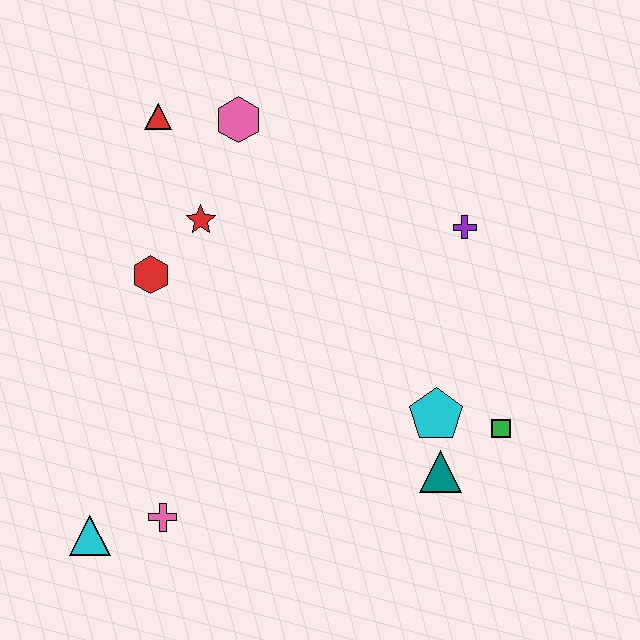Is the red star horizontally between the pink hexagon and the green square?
No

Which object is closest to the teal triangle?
The cyan pentagon is closest to the teal triangle.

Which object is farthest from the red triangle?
The green square is farthest from the red triangle.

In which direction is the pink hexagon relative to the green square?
The pink hexagon is above the green square.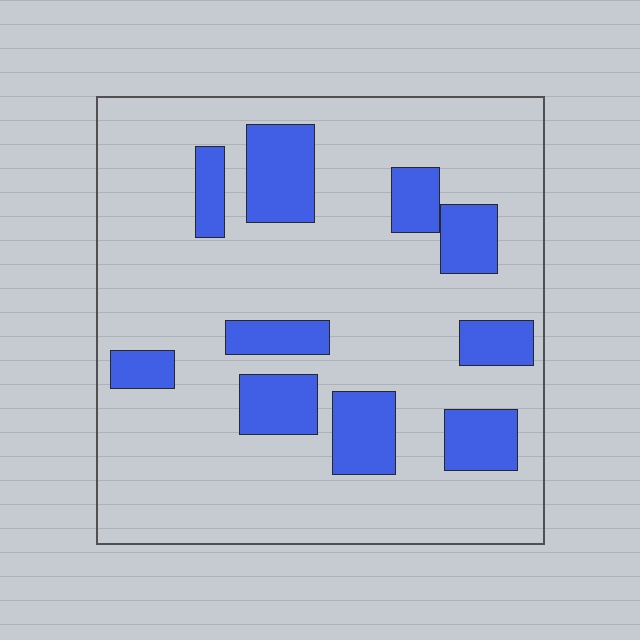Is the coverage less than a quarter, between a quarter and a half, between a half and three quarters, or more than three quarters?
Less than a quarter.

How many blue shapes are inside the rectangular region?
10.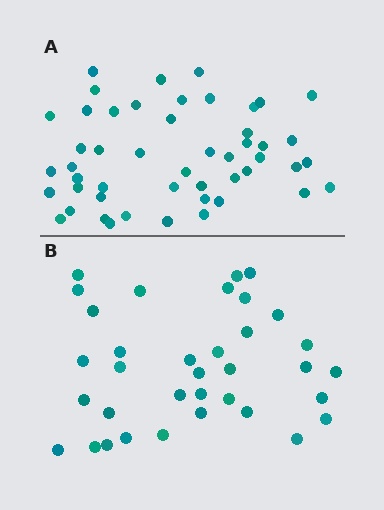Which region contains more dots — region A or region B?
Region A (the top region) has more dots.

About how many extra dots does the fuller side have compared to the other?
Region A has approximately 15 more dots than region B.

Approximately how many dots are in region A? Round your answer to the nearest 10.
About 50 dots. (The exact count is 49, which rounds to 50.)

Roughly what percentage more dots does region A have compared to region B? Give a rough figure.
About 40% more.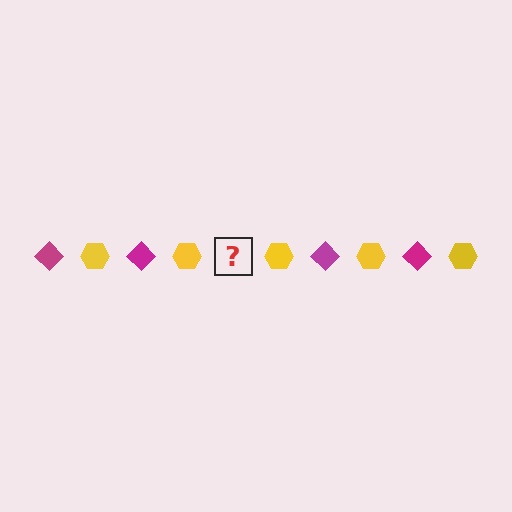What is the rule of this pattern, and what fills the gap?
The rule is that the pattern alternates between magenta diamond and yellow hexagon. The gap should be filled with a magenta diamond.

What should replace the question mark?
The question mark should be replaced with a magenta diamond.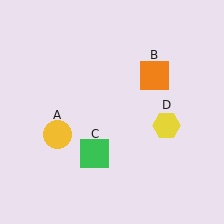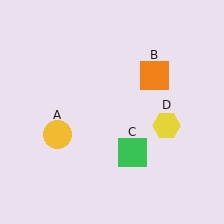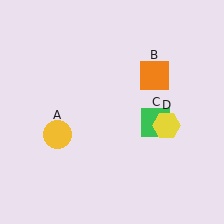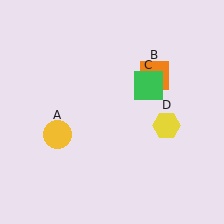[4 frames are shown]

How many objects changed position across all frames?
1 object changed position: green square (object C).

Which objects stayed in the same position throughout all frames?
Yellow circle (object A) and orange square (object B) and yellow hexagon (object D) remained stationary.